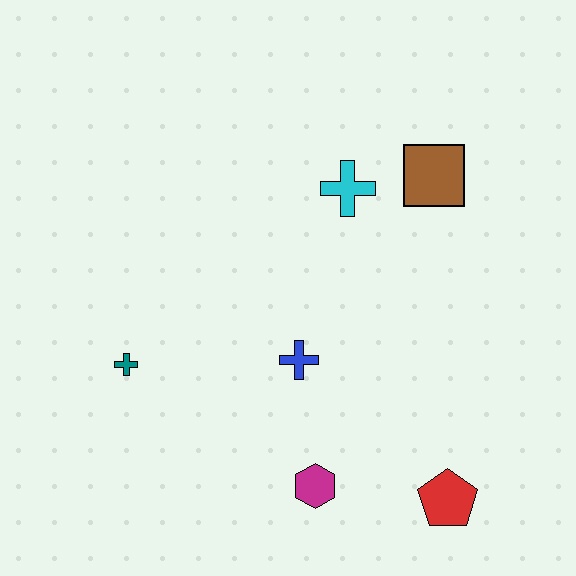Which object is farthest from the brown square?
The teal cross is farthest from the brown square.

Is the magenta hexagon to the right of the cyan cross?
No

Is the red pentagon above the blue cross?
No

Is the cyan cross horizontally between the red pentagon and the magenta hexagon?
Yes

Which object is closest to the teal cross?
The blue cross is closest to the teal cross.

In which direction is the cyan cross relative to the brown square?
The cyan cross is to the left of the brown square.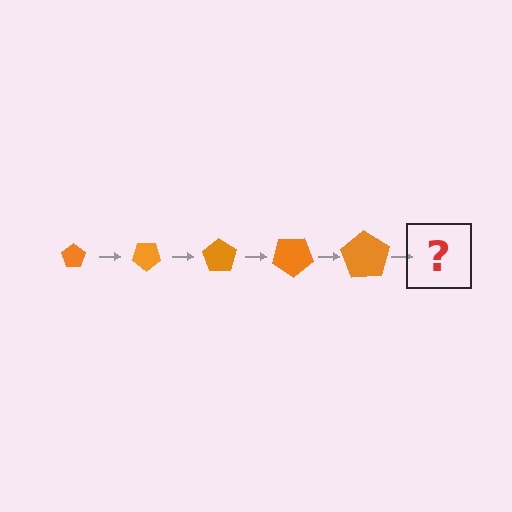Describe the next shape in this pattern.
It should be a pentagon, larger than the previous one and rotated 175 degrees from the start.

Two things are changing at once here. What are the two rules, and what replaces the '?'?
The two rules are that the pentagon grows larger each step and it rotates 35 degrees each step. The '?' should be a pentagon, larger than the previous one and rotated 175 degrees from the start.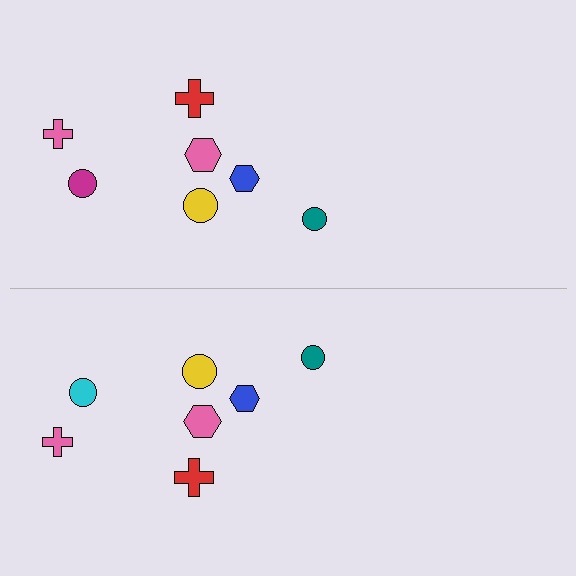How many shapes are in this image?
There are 14 shapes in this image.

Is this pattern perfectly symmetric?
No, the pattern is not perfectly symmetric. The cyan circle on the bottom side breaks the symmetry — its mirror counterpart is magenta.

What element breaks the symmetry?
The cyan circle on the bottom side breaks the symmetry — its mirror counterpart is magenta.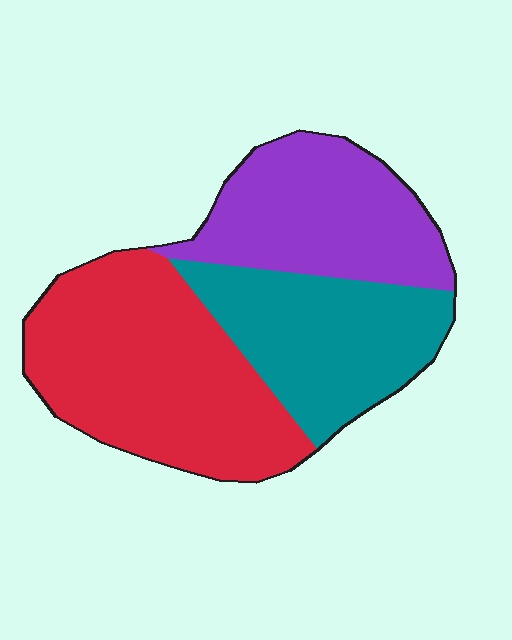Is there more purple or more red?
Red.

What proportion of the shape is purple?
Purple covers around 30% of the shape.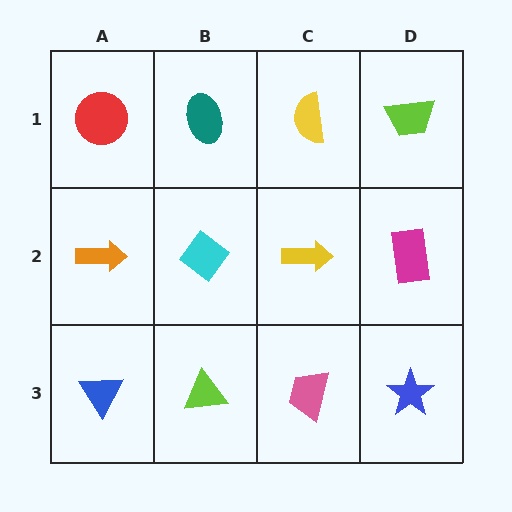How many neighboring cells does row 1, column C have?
3.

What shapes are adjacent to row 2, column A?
A red circle (row 1, column A), a blue triangle (row 3, column A), a cyan diamond (row 2, column B).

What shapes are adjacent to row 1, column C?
A yellow arrow (row 2, column C), a teal ellipse (row 1, column B), a lime trapezoid (row 1, column D).